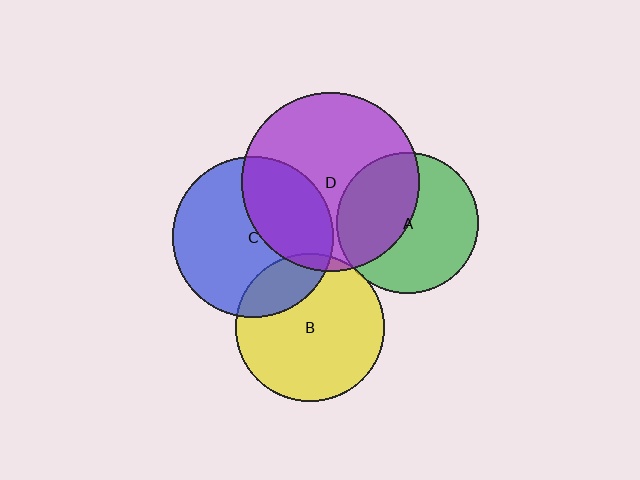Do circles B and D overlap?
Yes.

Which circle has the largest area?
Circle D (purple).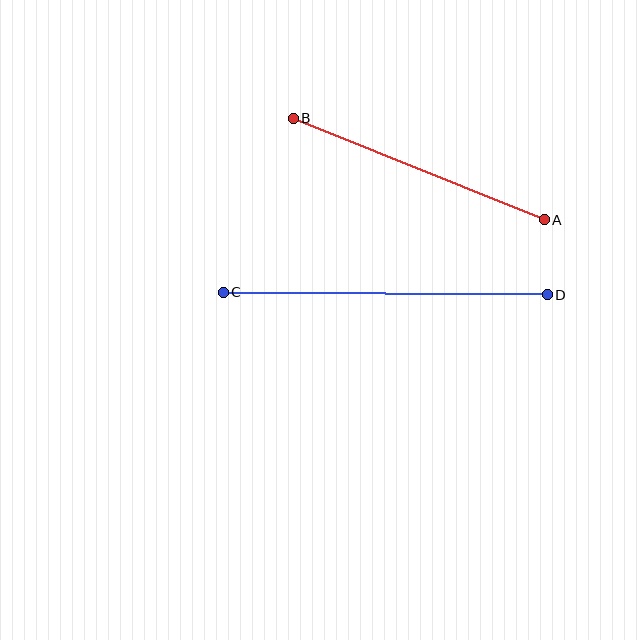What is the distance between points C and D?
The distance is approximately 324 pixels.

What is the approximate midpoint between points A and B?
The midpoint is at approximately (419, 169) pixels.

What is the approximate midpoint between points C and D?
The midpoint is at approximately (385, 293) pixels.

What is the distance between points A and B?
The distance is approximately 271 pixels.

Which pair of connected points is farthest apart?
Points C and D are farthest apart.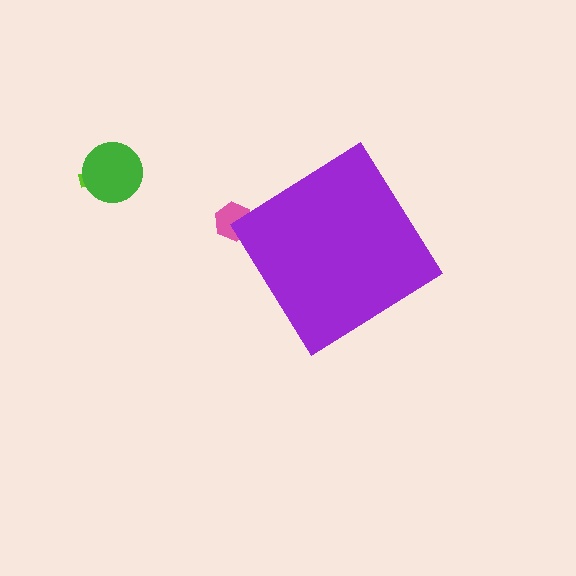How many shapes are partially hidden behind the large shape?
1 shape is partially hidden.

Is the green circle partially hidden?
No, the green circle is fully visible.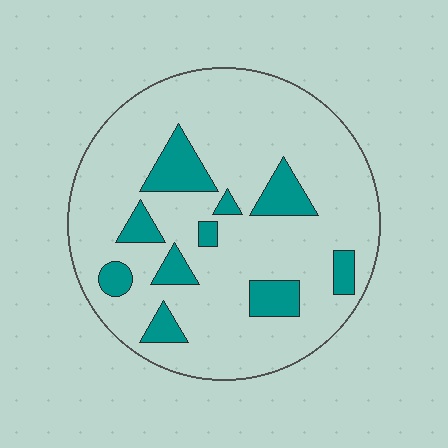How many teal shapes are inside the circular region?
10.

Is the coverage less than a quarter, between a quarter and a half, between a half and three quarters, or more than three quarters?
Less than a quarter.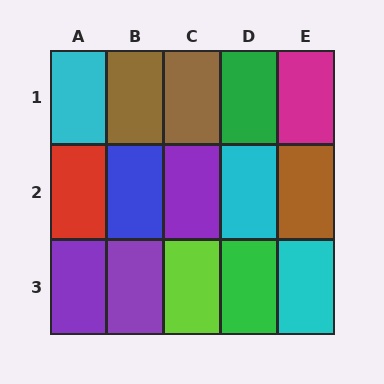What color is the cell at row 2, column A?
Red.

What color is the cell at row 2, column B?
Blue.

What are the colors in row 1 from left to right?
Cyan, brown, brown, green, magenta.